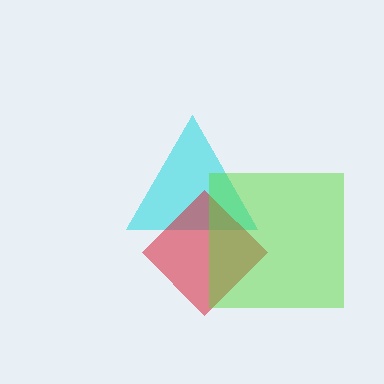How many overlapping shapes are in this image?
There are 3 overlapping shapes in the image.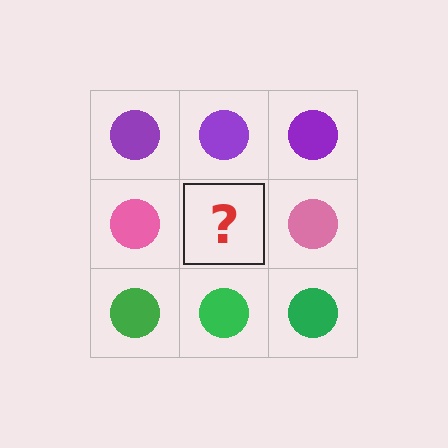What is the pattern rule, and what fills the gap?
The rule is that each row has a consistent color. The gap should be filled with a pink circle.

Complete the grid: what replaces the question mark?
The question mark should be replaced with a pink circle.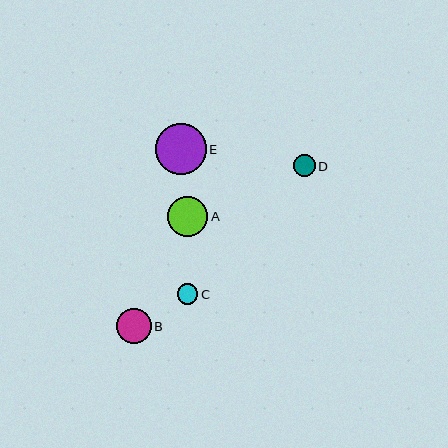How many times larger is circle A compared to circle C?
Circle A is approximately 2.0 times the size of circle C.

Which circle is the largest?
Circle E is the largest with a size of approximately 51 pixels.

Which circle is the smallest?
Circle C is the smallest with a size of approximately 20 pixels.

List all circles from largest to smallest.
From largest to smallest: E, A, B, D, C.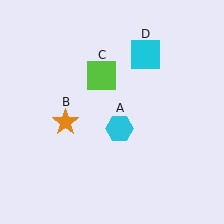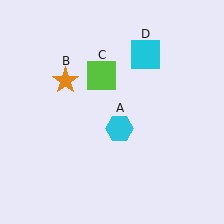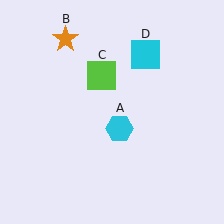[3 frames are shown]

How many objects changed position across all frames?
1 object changed position: orange star (object B).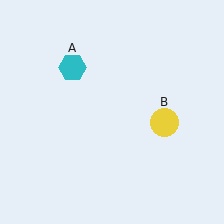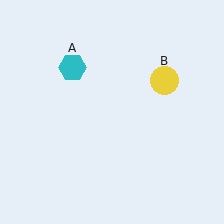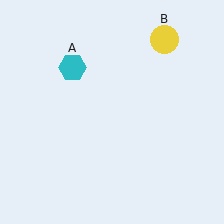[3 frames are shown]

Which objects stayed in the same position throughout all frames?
Cyan hexagon (object A) remained stationary.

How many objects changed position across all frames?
1 object changed position: yellow circle (object B).